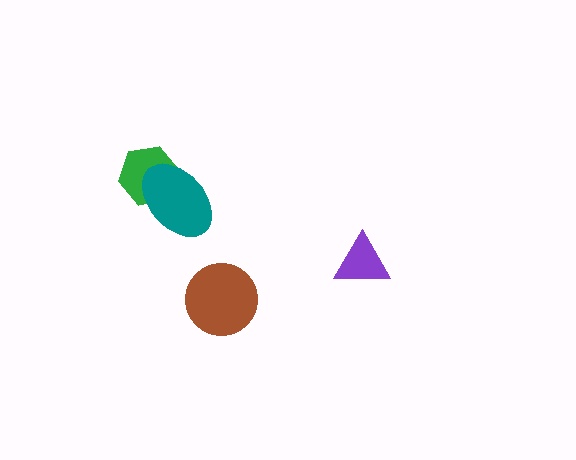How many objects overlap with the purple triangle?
0 objects overlap with the purple triangle.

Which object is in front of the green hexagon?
The teal ellipse is in front of the green hexagon.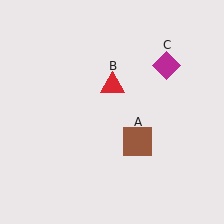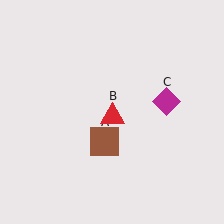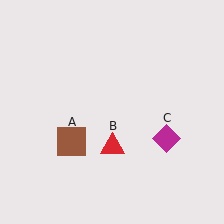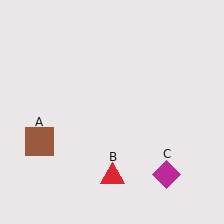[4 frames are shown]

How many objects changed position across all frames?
3 objects changed position: brown square (object A), red triangle (object B), magenta diamond (object C).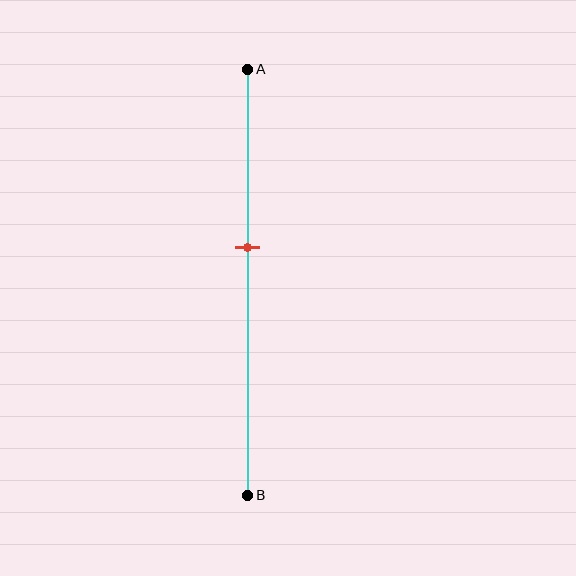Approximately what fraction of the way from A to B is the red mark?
The red mark is approximately 40% of the way from A to B.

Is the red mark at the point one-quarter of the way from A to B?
No, the mark is at about 40% from A, not at the 25% one-quarter point.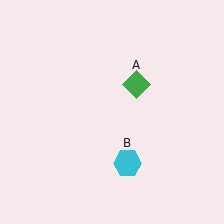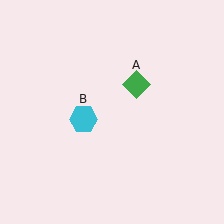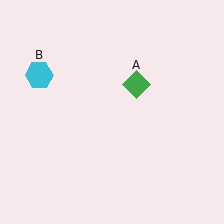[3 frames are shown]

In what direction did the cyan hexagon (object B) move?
The cyan hexagon (object B) moved up and to the left.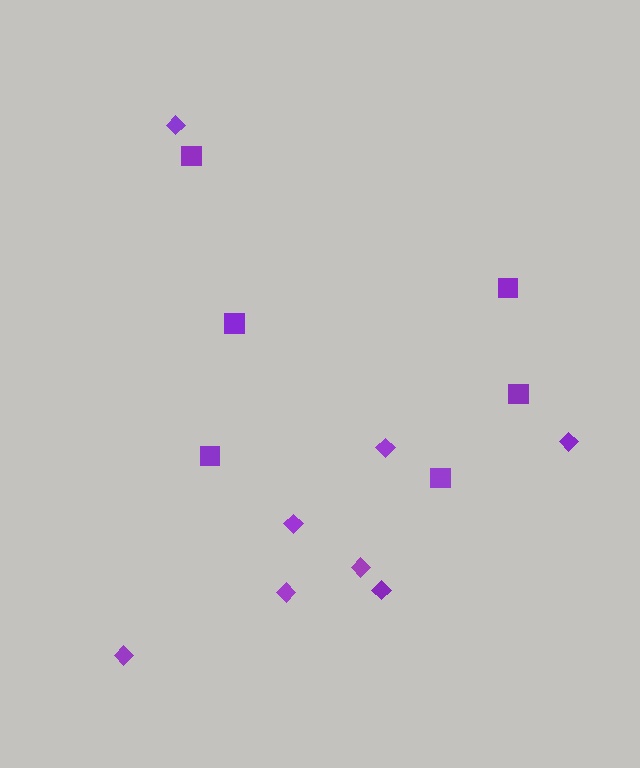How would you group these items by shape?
There are 2 groups: one group of diamonds (8) and one group of squares (6).